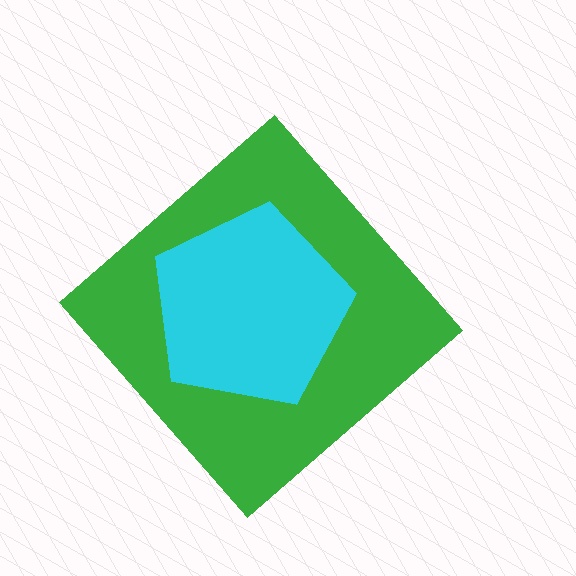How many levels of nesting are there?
2.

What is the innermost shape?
The cyan pentagon.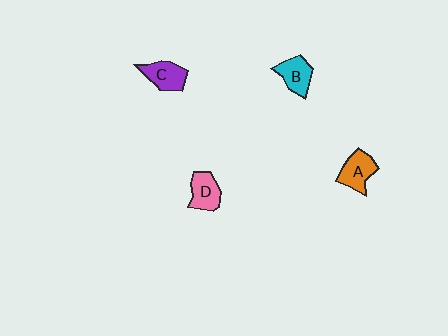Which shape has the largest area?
Shape A (orange).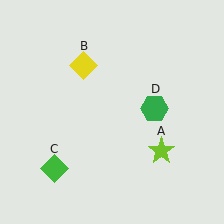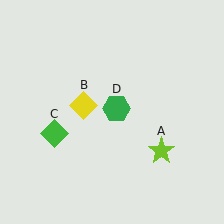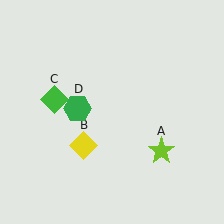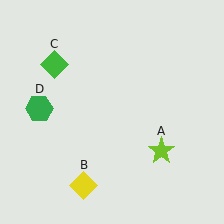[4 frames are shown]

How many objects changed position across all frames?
3 objects changed position: yellow diamond (object B), green diamond (object C), green hexagon (object D).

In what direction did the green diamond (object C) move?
The green diamond (object C) moved up.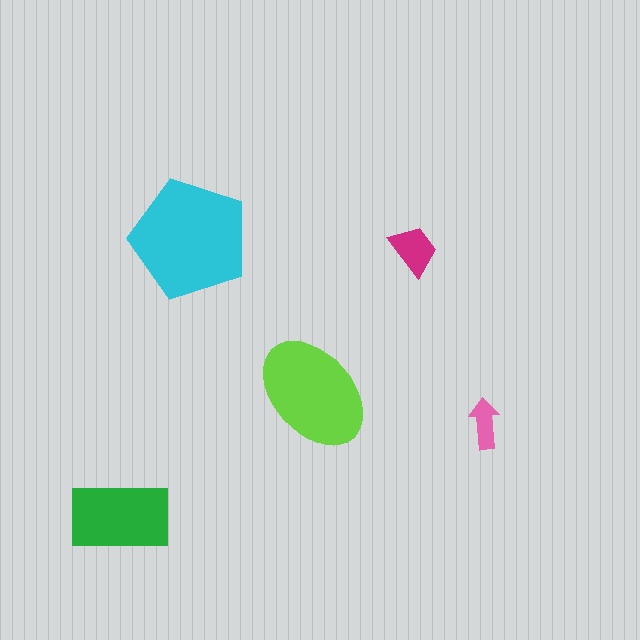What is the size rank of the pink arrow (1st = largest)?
5th.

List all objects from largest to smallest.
The cyan pentagon, the lime ellipse, the green rectangle, the magenta trapezoid, the pink arrow.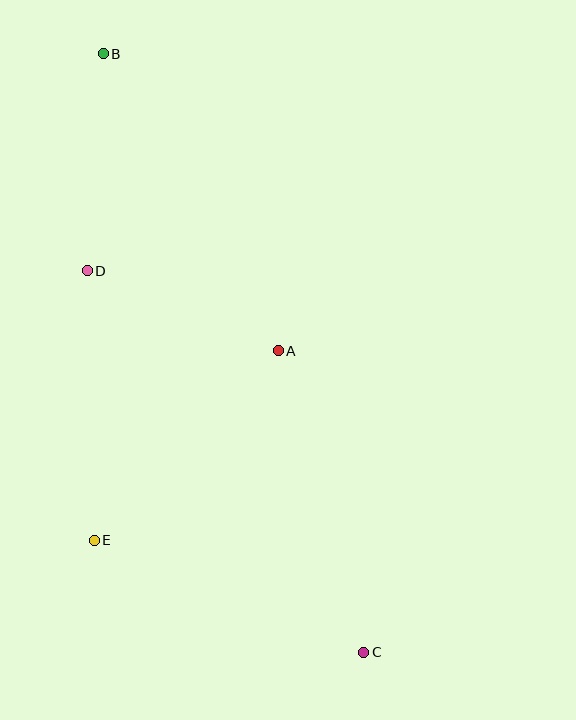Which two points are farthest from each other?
Points B and C are farthest from each other.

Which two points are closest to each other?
Points A and D are closest to each other.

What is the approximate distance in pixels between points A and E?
The distance between A and E is approximately 264 pixels.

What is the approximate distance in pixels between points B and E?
The distance between B and E is approximately 486 pixels.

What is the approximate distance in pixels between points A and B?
The distance between A and B is approximately 344 pixels.